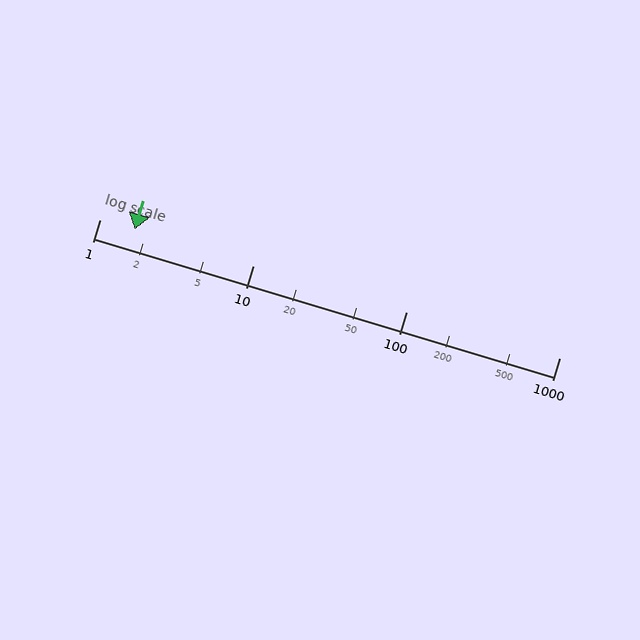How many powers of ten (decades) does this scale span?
The scale spans 3 decades, from 1 to 1000.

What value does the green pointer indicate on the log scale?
The pointer indicates approximately 1.7.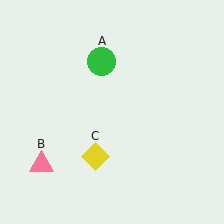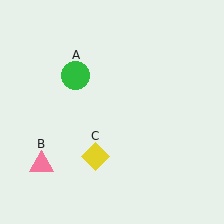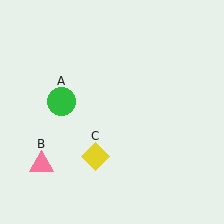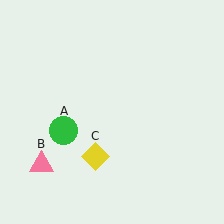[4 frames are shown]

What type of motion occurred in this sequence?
The green circle (object A) rotated counterclockwise around the center of the scene.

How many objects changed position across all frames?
1 object changed position: green circle (object A).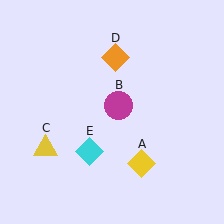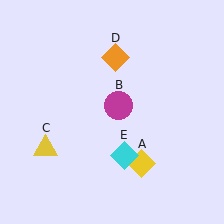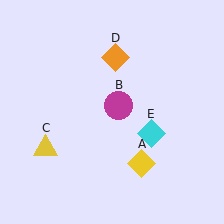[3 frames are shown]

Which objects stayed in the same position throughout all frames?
Yellow diamond (object A) and magenta circle (object B) and yellow triangle (object C) and orange diamond (object D) remained stationary.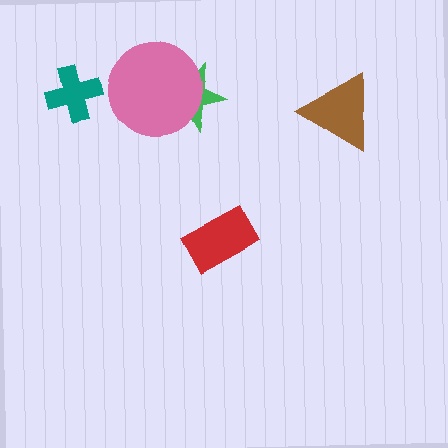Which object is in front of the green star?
The pink circle is in front of the green star.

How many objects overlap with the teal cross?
0 objects overlap with the teal cross.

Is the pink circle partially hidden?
No, no other shape covers it.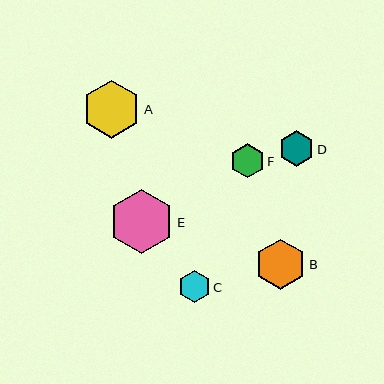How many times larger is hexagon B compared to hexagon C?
Hexagon B is approximately 1.6 times the size of hexagon C.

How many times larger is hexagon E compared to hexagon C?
Hexagon E is approximately 2.0 times the size of hexagon C.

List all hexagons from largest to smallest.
From largest to smallest: E, A, B, D, F, C.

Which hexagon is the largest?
Hexagon E is the largest with a size of approximately 65 pixels.